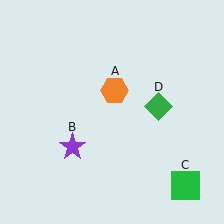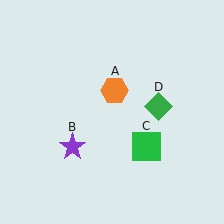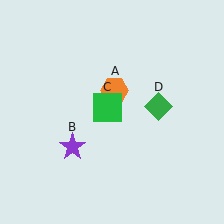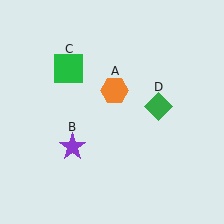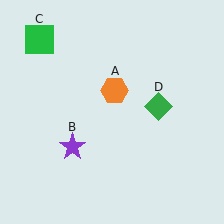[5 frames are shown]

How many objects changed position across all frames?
1 object changed position: green square (object C).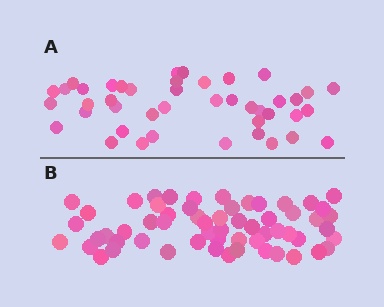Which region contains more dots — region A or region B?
Region B (the bottom region) has more dots.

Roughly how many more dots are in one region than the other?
Region B has approximately 15 more dots than region A.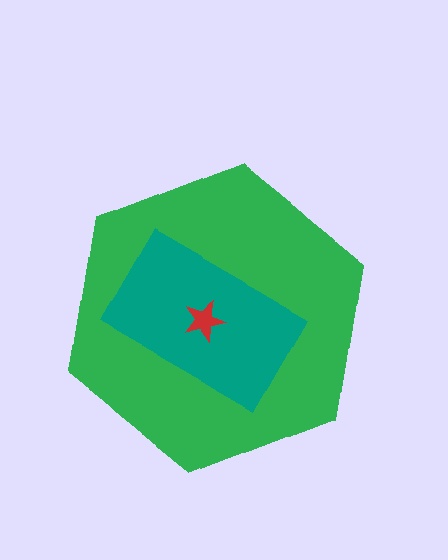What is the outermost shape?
The green hexagon.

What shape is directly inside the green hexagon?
The teal rectangle.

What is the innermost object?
The red star.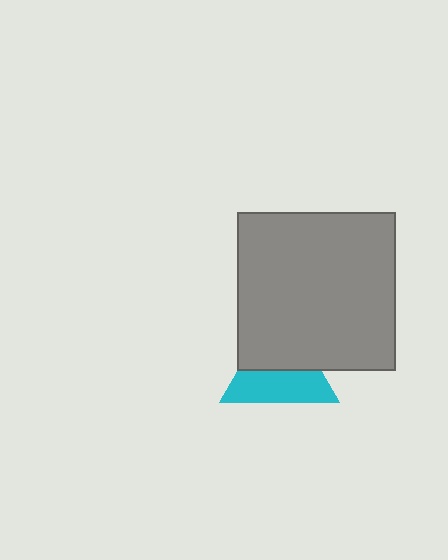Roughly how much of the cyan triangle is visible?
About half of it is visible (roughly 52%).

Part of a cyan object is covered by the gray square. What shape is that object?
It is a triangle.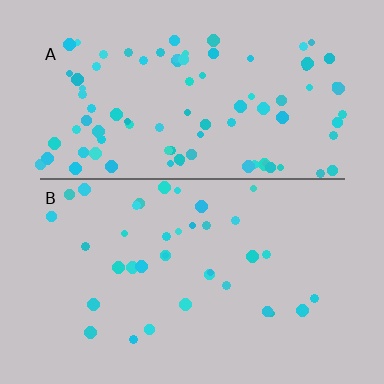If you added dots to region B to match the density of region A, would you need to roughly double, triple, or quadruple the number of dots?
Approximately double.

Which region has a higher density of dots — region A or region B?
A (the top).